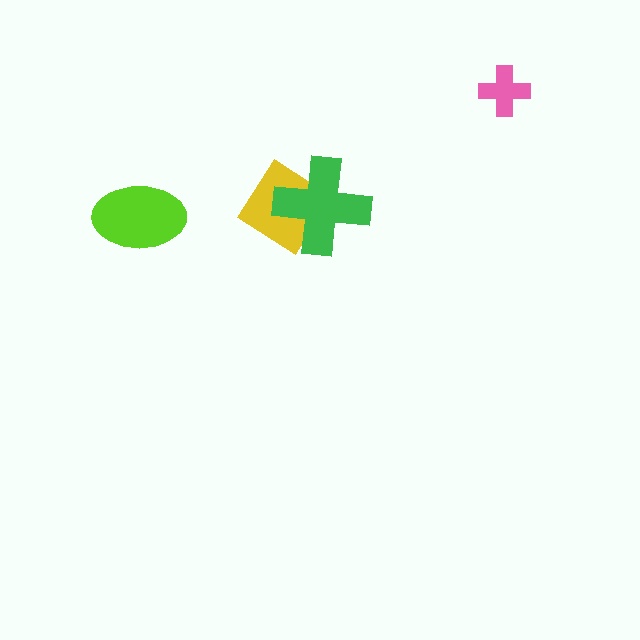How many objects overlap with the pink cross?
0 objects overlap with the pink cross.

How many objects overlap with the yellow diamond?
1 object overlaps with the yellow diamond.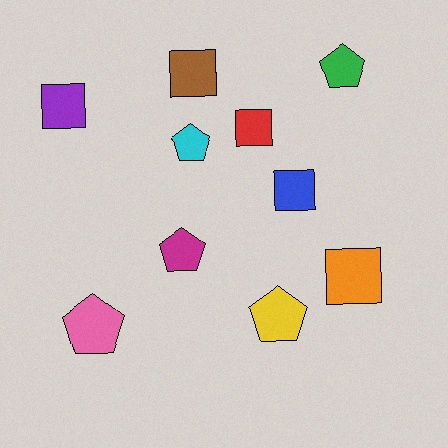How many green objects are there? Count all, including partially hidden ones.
There is 1 green object.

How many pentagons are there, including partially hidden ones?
There are 5 pentagons.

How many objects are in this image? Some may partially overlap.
There are 10 objects.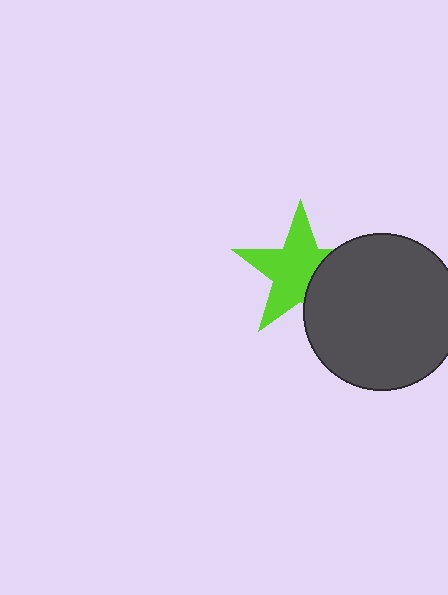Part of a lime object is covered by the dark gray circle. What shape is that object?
It is a star.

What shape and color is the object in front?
The object in front is a dark gray circle.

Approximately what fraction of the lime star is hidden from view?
Roughly 32% of the lime star is hidden behind the dark gray circle.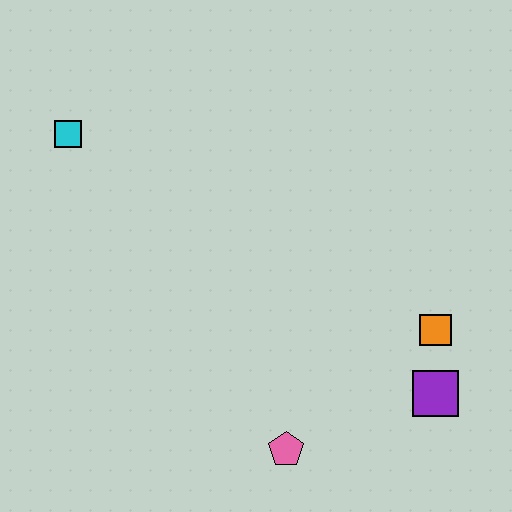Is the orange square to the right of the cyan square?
Yes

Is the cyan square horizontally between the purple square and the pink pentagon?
No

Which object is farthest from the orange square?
The cyan square is farthest from the orange square.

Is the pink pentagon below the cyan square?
Yes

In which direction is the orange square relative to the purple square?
The orange square is above the purple square.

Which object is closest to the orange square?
The purple square is closest to the orange square.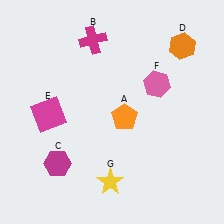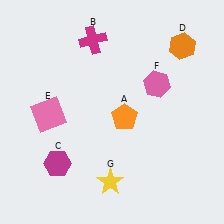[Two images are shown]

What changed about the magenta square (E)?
In Image 1, E is magenta. In Image 2, it changed to pink.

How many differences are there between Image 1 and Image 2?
There is 1 difference between the two images.